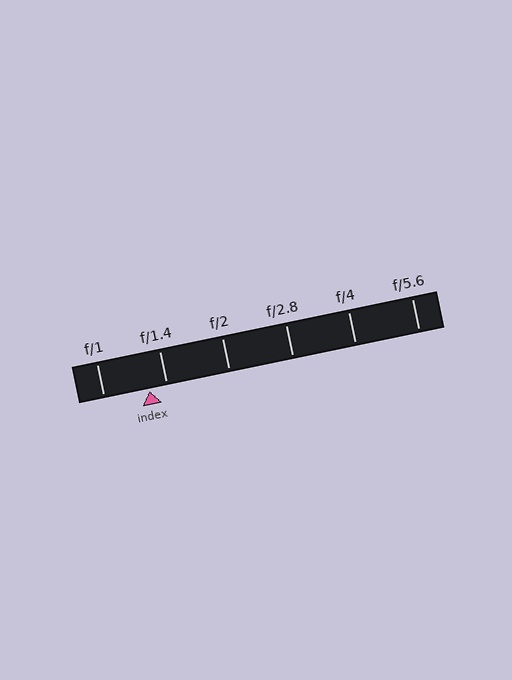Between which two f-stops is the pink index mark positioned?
The index mark is between f/1 and f/1.4.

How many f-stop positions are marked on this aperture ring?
There are 6 f-stop positions marked.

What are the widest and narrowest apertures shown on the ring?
The widest aperture shown is f/1 and the narrowest is f/5.6.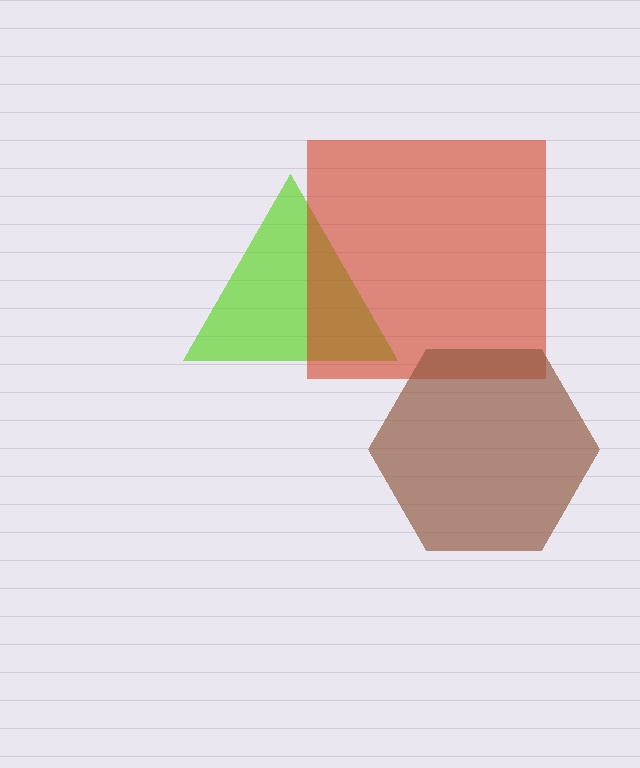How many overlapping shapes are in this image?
There are 3 overlapping shapes in the image.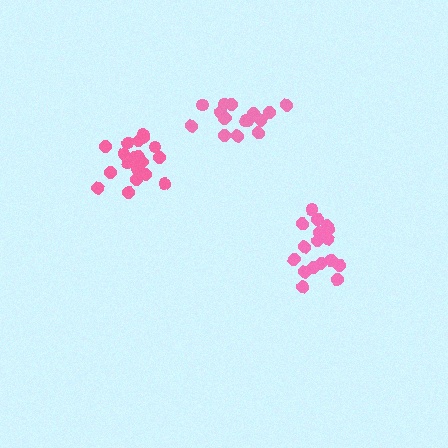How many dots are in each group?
Group 1: 15 dots, Group 2: 17 dots, Group 3: 19 dots (51 total).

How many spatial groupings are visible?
There are 3 spatial groupings.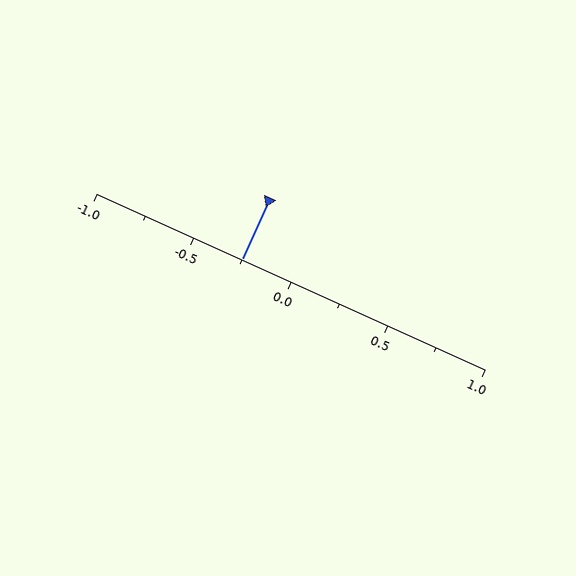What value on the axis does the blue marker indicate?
The marker indicates approximately -0.25.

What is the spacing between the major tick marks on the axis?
The major ticks are spaced 0.5 apart.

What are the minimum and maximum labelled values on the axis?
The axis runs from -1.0 to 1.0.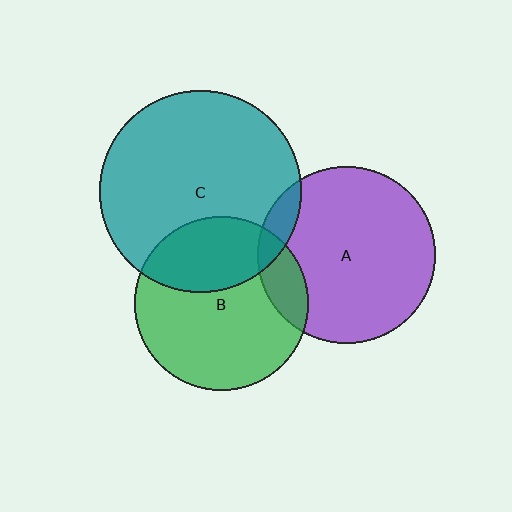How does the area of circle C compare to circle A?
Approximately 1.3 times.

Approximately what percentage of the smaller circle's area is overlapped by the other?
Approximately 10%.